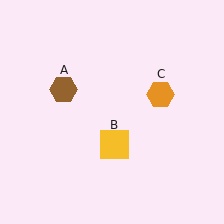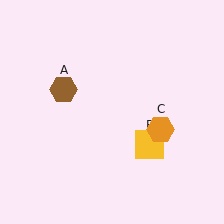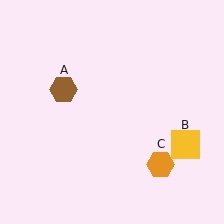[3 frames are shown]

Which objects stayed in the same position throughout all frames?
Brown hexagon (object A) remained stationary.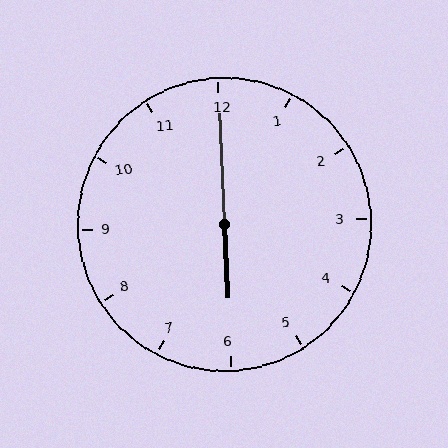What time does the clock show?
6:00.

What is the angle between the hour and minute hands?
Approximately 180 degrees.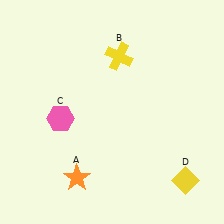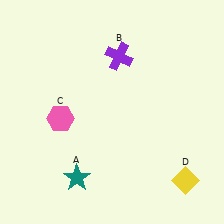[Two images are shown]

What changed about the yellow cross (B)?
In Image 1, B is yellow. In Image 2, it changed to purple.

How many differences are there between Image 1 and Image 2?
There are 2 differences between the two images.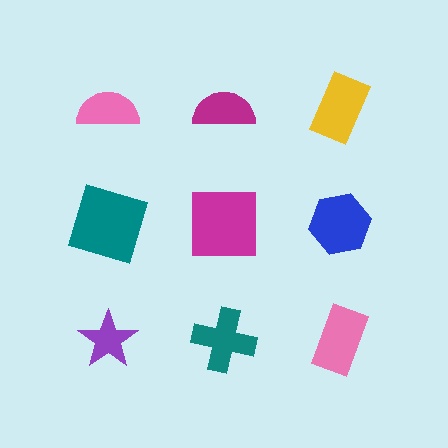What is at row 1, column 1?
A pink semicircle.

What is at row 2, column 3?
A blue hexagon.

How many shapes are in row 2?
3 shapes.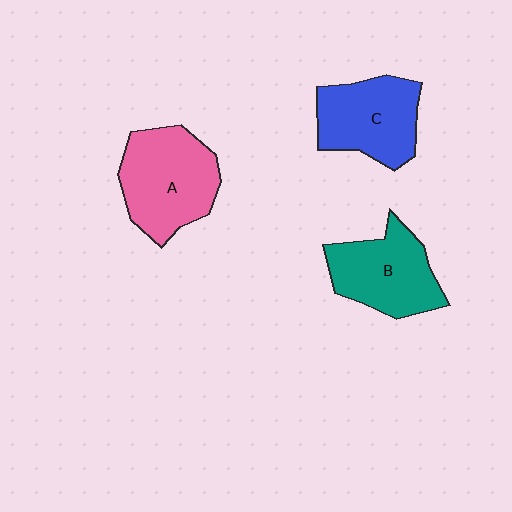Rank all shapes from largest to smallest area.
From largest to smallest: A (pink), B (teal), C (blue).